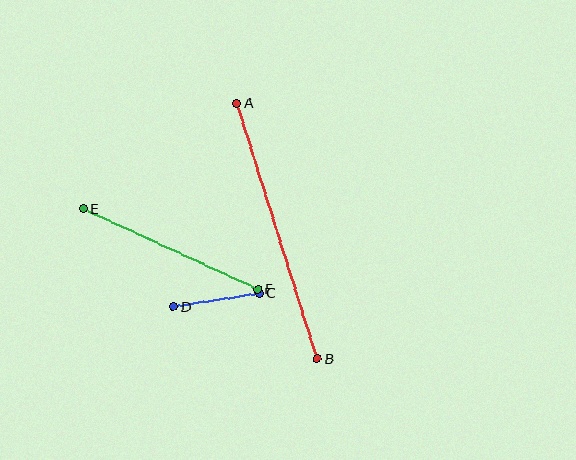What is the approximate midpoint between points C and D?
The midpoint is at approximately (216, 300) pixels.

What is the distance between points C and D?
The distance is approximately 87 pixels.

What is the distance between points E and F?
The distance is approximately 193 pixels.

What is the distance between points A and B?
The distance is approximately 268 pixels.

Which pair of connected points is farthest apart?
Points A and B are farthest apart.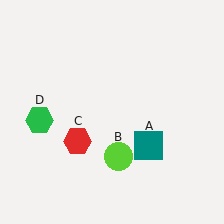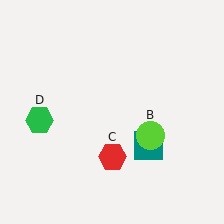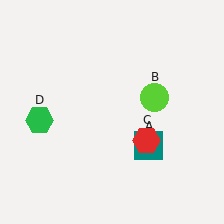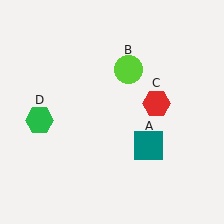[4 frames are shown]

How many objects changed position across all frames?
2 objects changed position: lime circle (object B), red hexagon (object C).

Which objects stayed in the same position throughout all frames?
Teal square (object A) and green hexagon (object D) remained stationary.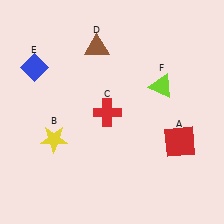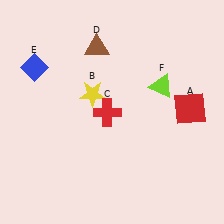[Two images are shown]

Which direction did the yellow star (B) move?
The yellow star (B) moved up.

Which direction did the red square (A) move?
The red square (A) moved up.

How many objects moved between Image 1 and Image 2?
2 objects moved between the two images.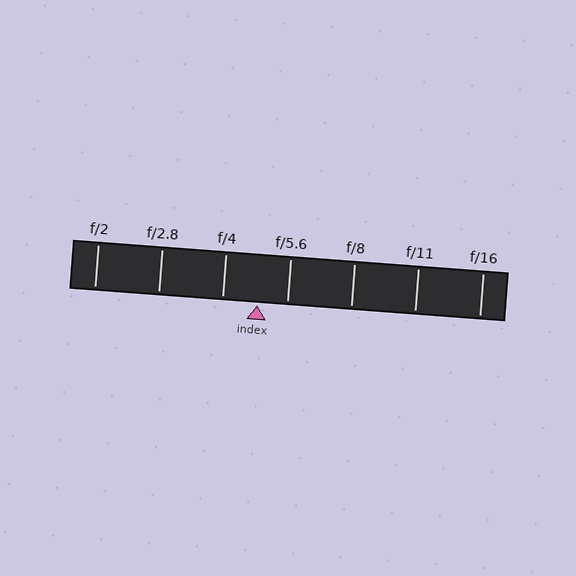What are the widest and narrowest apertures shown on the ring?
The widest aperture shown is f/2 and the narrowest is f/16.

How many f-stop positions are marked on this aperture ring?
There are 7 f-stop positions marked.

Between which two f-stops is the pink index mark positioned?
The index mark is between f/4 and f/5.6.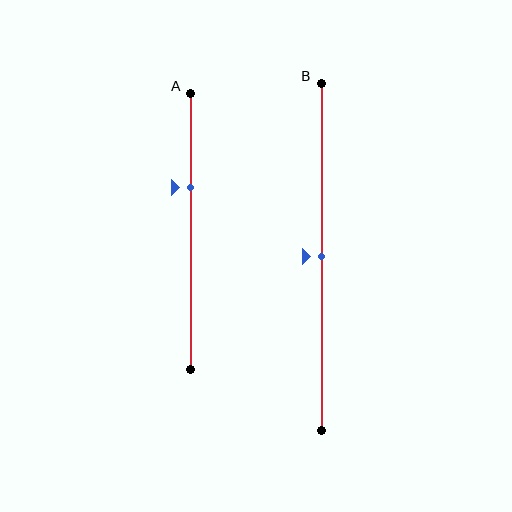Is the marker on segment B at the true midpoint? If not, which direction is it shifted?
Yes, the marker on segment B is at the true midpoint.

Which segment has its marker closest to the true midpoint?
Segment B has its marker closest to the true midpoint.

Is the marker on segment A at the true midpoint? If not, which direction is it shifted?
No, the marker on segment A is shifted upward by about 16% of the segment length.